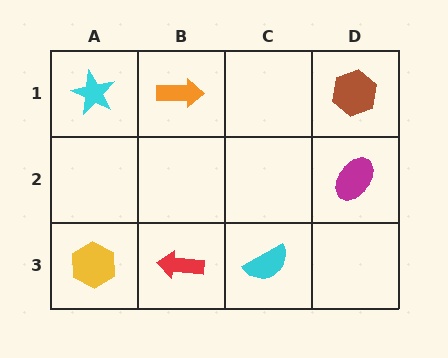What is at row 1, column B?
An orange arrow.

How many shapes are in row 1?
3 shapes.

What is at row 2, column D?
A magenta ellipse.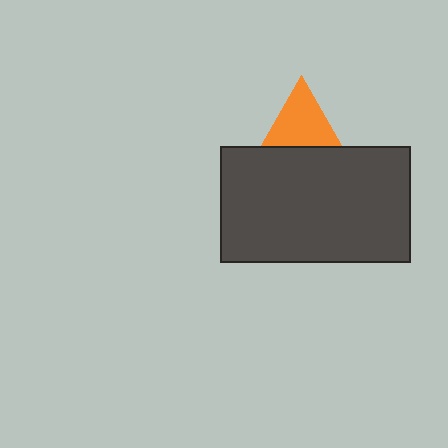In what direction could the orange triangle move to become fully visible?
The orange triangle could move up. That would shift it out from behind the dark gray rectangle entirely.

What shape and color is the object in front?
The object in front is a dark gray rectangle.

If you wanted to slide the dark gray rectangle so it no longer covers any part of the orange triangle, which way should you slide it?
Slide it down — that is the most direct way to separate the two shapes.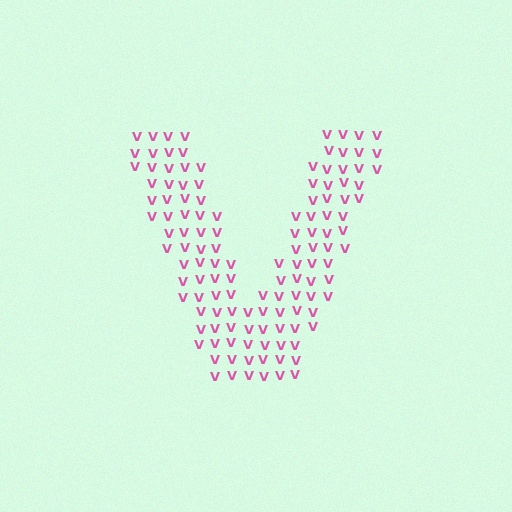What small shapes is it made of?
It is made of small letter V's.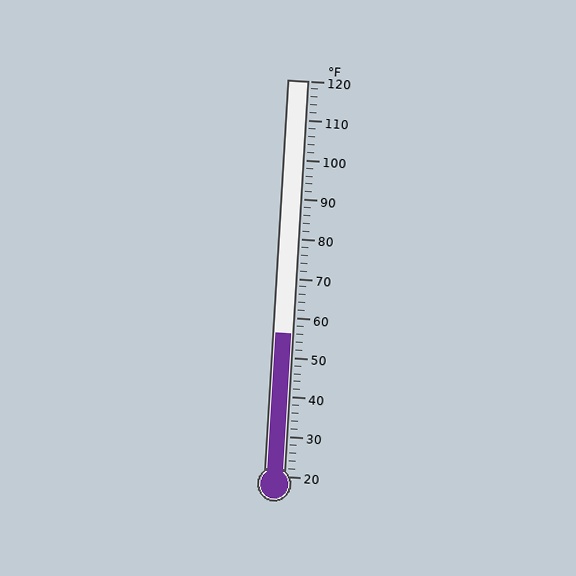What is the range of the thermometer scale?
The thermometer scale ranges from 20°F to 120°F.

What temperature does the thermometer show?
The thermometer shows approximately 56°F.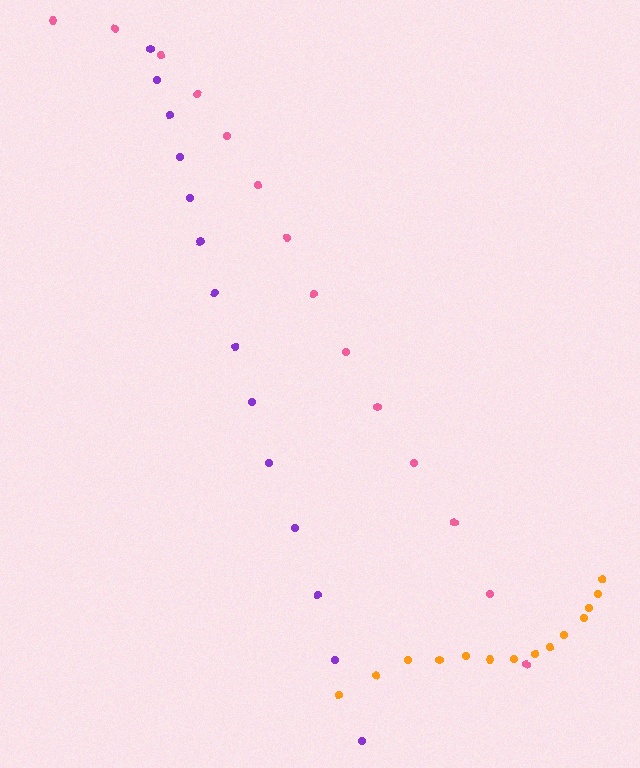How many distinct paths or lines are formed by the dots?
There are 3 distinct paths.